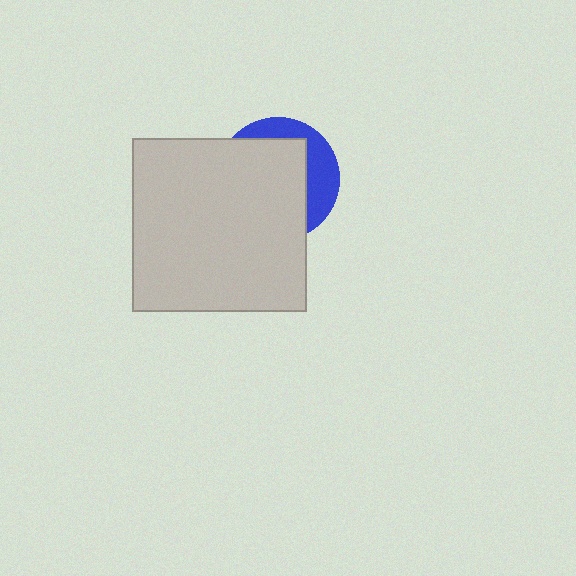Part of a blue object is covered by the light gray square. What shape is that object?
It is a circle.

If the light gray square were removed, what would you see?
You would see the complete blue circle.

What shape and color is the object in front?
The object in front is a light gray square.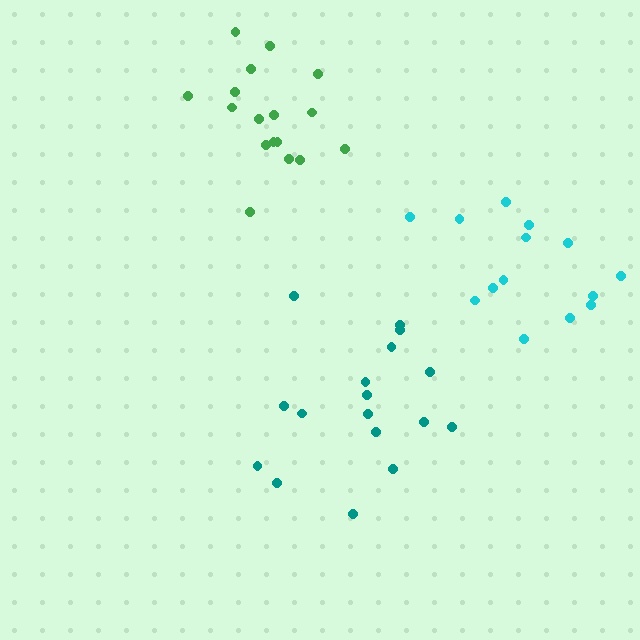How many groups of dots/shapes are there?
There are 3 groups.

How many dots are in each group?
Group 1: 14 dots, Group 2: 17 dots, Group 3: 17 dots (48 total).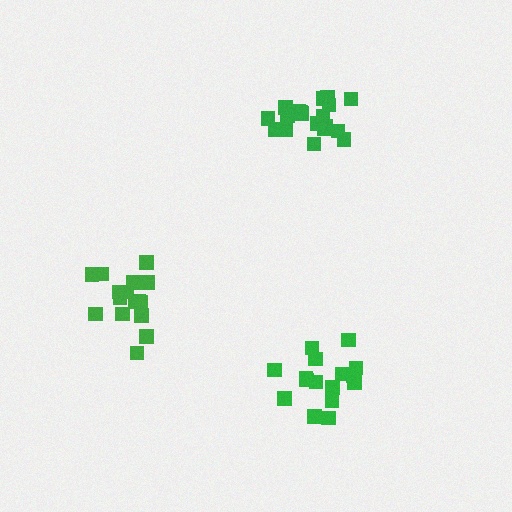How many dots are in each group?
Group 1: 16 dots, Group 2: 16 dots, Group 3: 20 dots (52 total).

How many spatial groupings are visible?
There are 3 spatial groupings.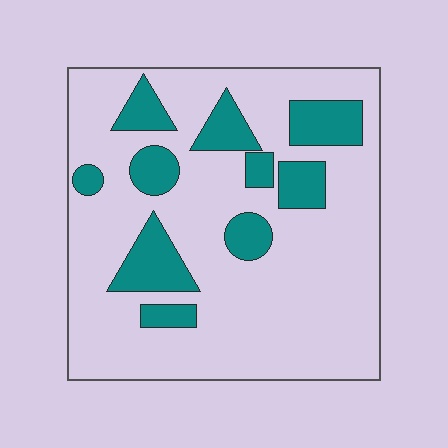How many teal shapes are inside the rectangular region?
10.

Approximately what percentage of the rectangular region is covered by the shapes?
Approximately 20%.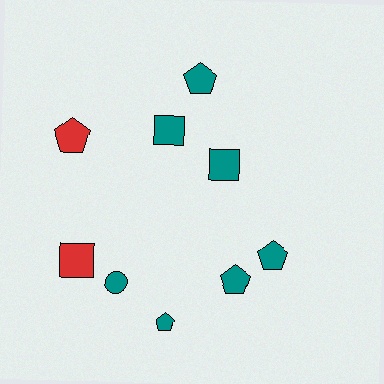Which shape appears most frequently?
Pentagon, with 5 objects.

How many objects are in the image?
There are 9 objects.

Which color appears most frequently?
Teal, with 7 objects.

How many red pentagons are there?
There is 1 red pentagon.